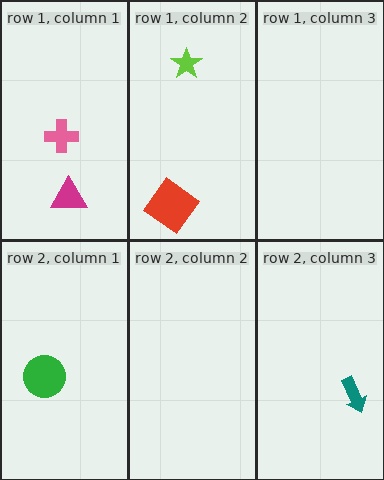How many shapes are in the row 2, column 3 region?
1.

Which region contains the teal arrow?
The row 2, column 3 region.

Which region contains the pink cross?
The row 1, column 1 region.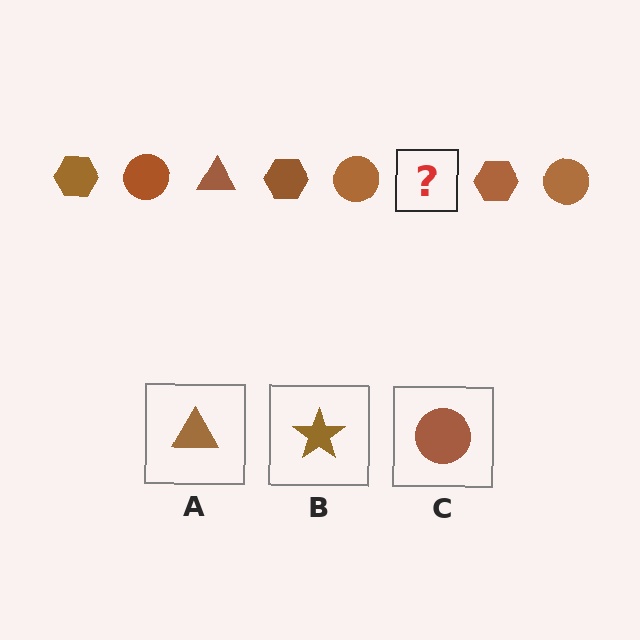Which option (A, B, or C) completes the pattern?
A.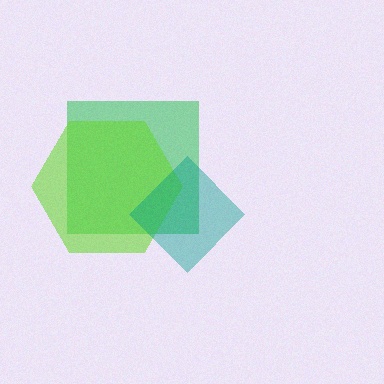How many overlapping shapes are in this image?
There are 3 overlapping shapes in the image.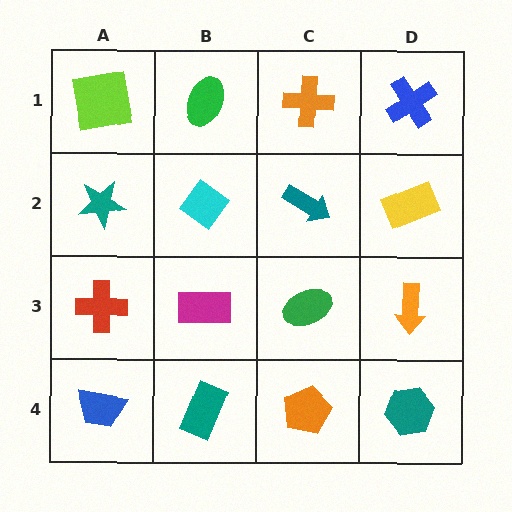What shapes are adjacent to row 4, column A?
A red cross (row 3, column A), a teal rectangle (row 4, column B).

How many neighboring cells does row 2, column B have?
4.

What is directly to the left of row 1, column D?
An orange cross.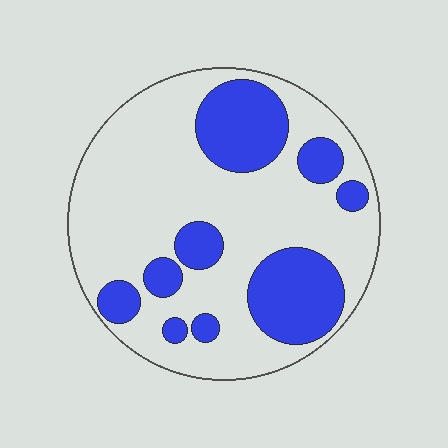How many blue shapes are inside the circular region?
9.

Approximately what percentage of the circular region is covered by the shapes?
Approximately 30%.